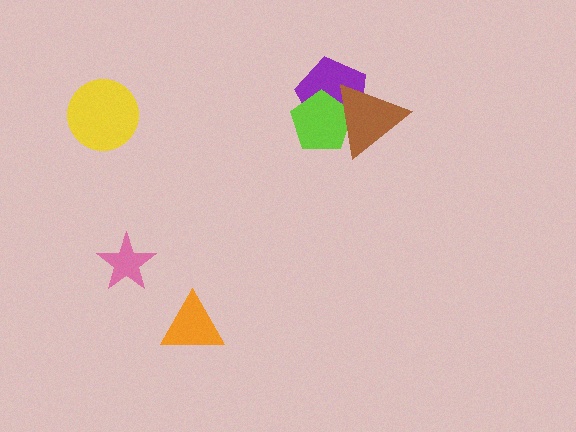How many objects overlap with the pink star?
0 objects overlap with the pink star.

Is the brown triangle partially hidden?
No, no other shape covers it.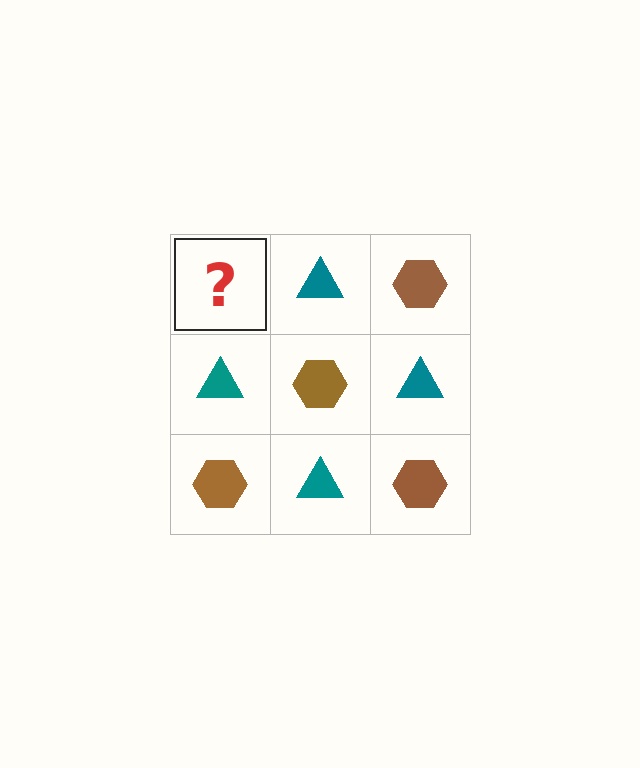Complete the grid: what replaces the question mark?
The question mark should be replaced with a brown hexagon.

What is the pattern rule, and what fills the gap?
The rule is that it alternates brown hexagon and teal triangle in a checkerboard pattern. The gap should be filled with a brown hexagon.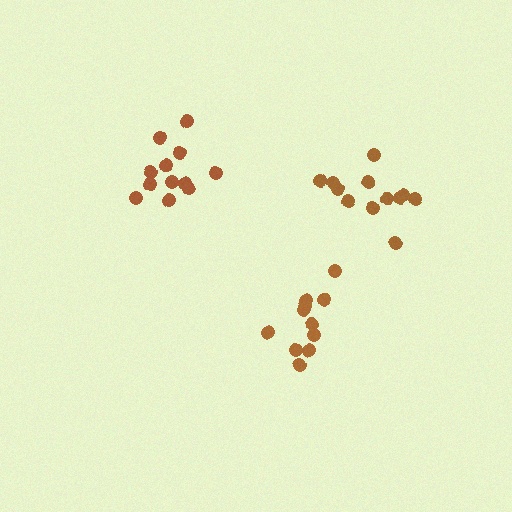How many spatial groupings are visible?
There are 3 spatial groupings.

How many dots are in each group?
Group 1: 12 dots, Group 2: 11 dots, Group 3: 12 dots (35 total).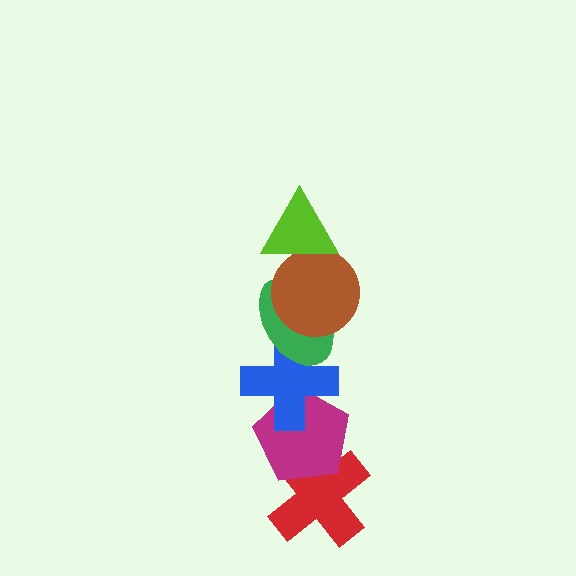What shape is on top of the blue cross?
The green ellipse is on top of the blue cross.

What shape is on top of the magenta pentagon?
The blue cross is on top of the magenta pentagon.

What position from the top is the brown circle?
The brown circle is 2nd from the top.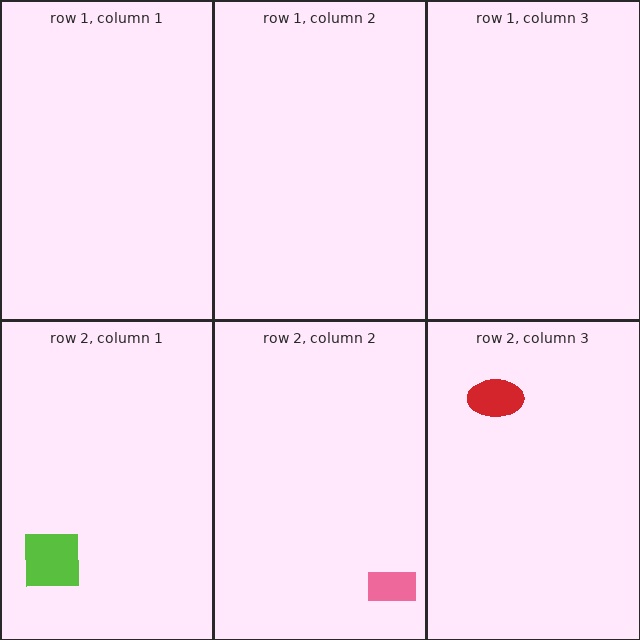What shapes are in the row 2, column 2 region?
The pink rectangle.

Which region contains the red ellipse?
The row 2, column 3 region.